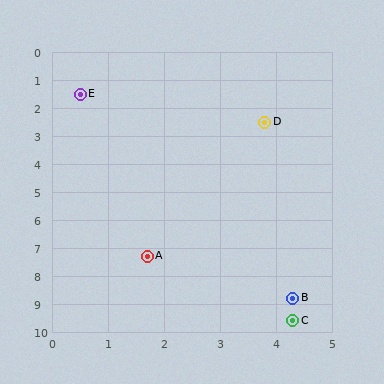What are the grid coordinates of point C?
Point C is at approximately (4.3, 9.6).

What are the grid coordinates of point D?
Point D is at approximately (3.8, 2.5).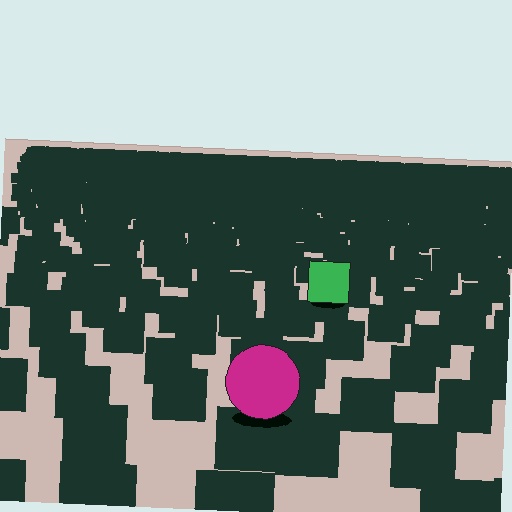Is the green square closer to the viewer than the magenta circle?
No. The magenta circle is closer — you can tell from the texture gradient: the ground texture is coarser near it.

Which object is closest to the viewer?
The magenta circle is closest. The texture marks near it are larger and more spread out.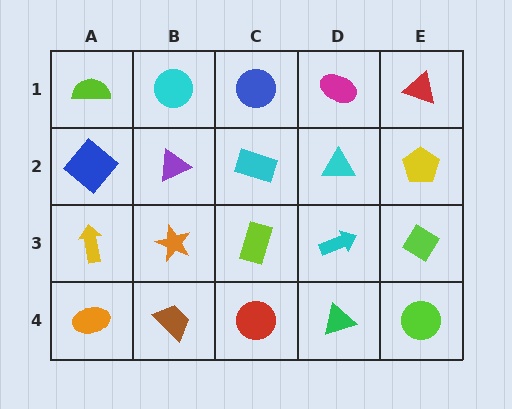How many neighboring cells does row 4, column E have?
2.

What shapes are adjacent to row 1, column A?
A blue diamond (row 2, column A), a cyan circle (row 1, column B).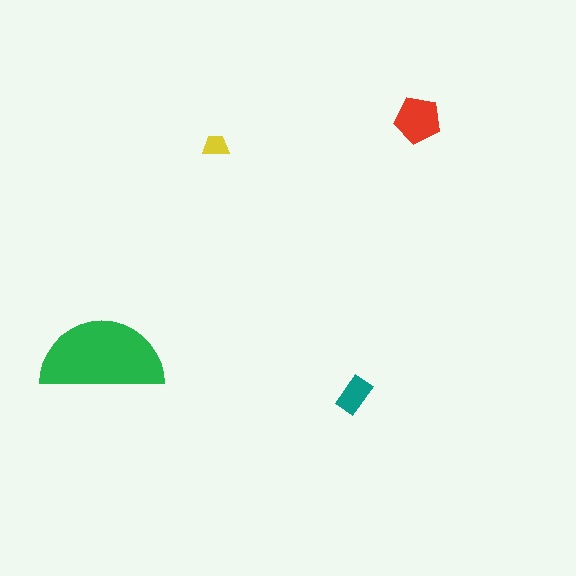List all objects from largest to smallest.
The green semicircle, the red pentagon, the teal rectangle, the yellow trapezoid.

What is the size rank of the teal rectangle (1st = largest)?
3rd.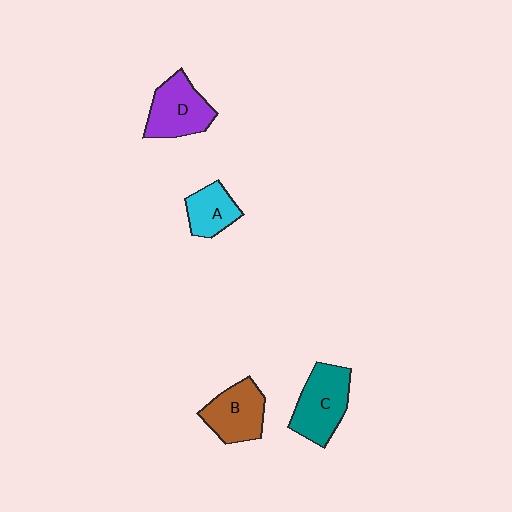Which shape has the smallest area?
Shape A (cyan).